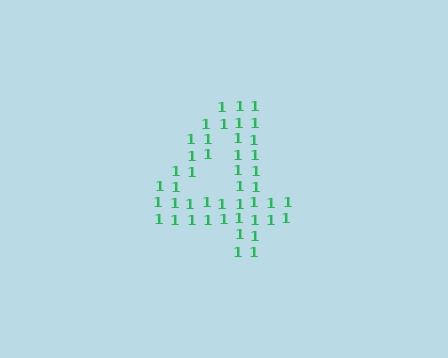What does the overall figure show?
The overall figure shows the digit 4.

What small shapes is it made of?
It is made of small digit 1's.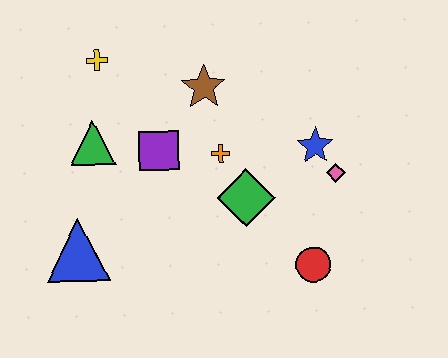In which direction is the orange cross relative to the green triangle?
The orange cross is to the right of the green triangle.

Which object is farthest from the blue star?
The blue triangle is farthest from the blue star.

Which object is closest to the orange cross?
The green diamond is closest to the orange cross.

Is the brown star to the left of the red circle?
Yes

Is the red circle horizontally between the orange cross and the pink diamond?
Yes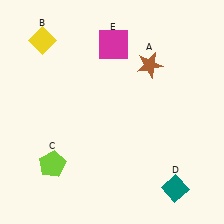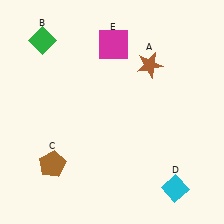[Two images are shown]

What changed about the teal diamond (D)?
In Image 1, D is teal. In Image 2, it changed to cyan.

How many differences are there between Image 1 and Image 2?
There are 3 differences between the two images.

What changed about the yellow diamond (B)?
In Image 1, B is yellow. In Image 2, it changed to green.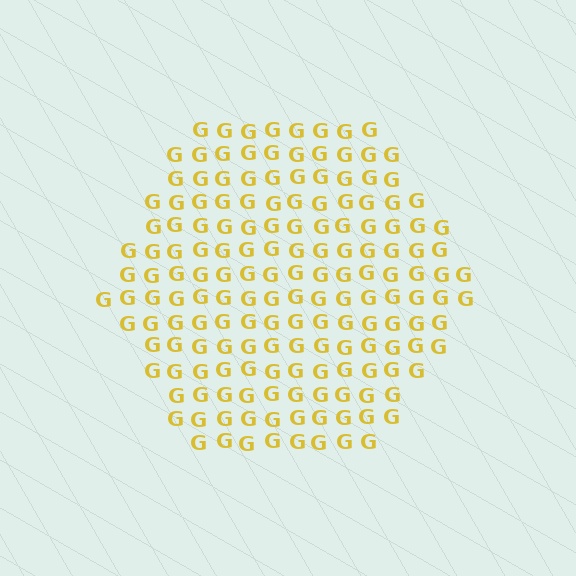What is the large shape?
The large shape is a hexagon.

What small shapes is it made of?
It is made of small letter G's.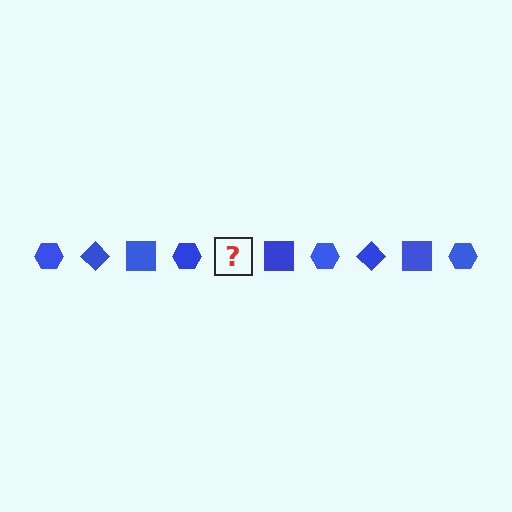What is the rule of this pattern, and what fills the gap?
The rule is that the pattern cycles through hexagon, diamond, square shapes in blue. The gap should be filled with a blue diamond.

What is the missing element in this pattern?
The missing element is a blue diamond.